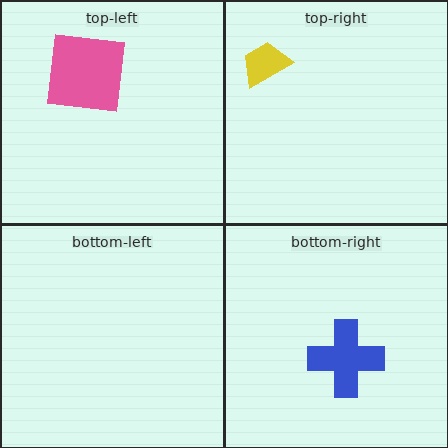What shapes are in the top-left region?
The pink square.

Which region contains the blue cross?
The bottom-right region.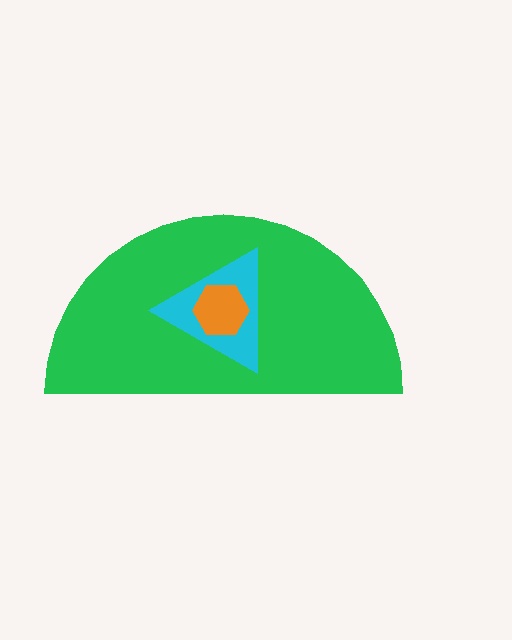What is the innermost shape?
The orange hexagon.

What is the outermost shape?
The green semicircle.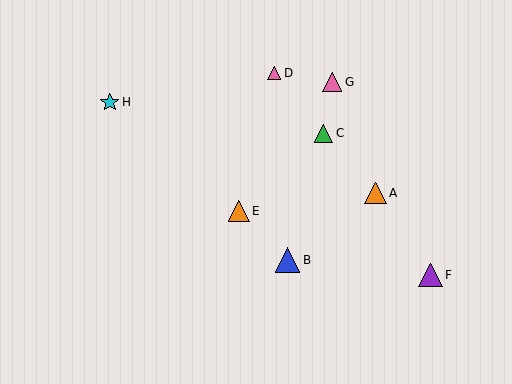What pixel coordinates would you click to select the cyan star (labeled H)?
Click at (110, 102) to select the cyan star H.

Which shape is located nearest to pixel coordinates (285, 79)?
The pink triangle (labeled D) at (274, 73) is nearest to that location.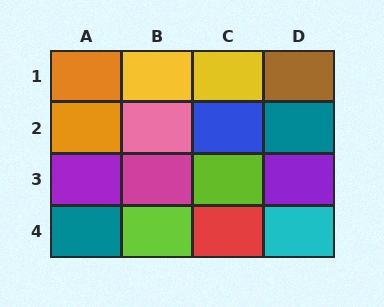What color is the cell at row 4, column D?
Cyan.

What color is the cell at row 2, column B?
Pink.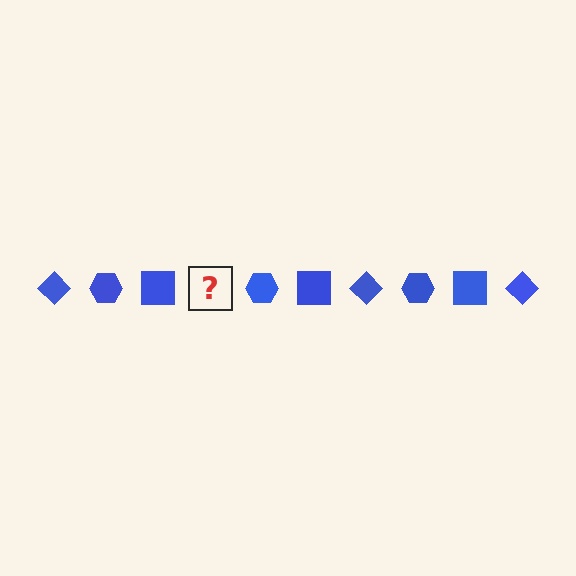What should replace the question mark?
The question mark should be replaced with a blue diamond.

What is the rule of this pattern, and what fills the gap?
The rule is that the pattern cycles through diamond, hexagon, square shapes in blue. The gap should be filled with a blue diamond.